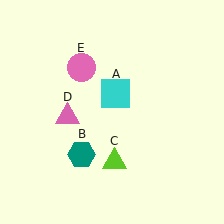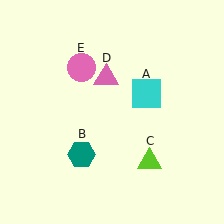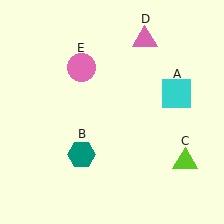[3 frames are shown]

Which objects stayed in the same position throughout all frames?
Teal hexagon (object B) and pink circle (object E) remained stationary.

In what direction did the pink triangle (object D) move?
The pink triangle (object D) moved up and to the right.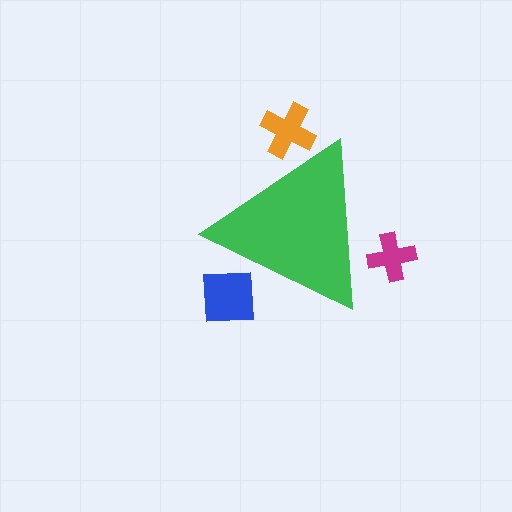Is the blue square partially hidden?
Yes, the blue square is partially hidden behind the green triangle.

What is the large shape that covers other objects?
A green triangle.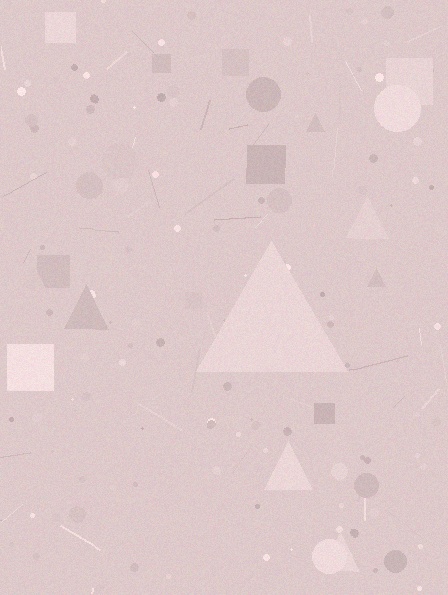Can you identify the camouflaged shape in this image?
The camouflaged shape is a triangle.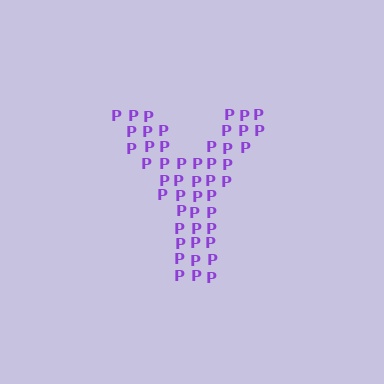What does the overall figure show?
The overall figure shows the letter Y.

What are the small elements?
The small elements are letter P's.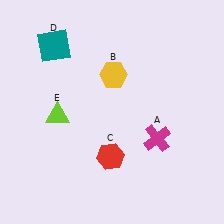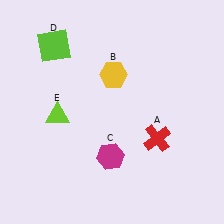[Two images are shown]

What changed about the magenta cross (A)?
In Image 1, A is magenta. In Image 2, it changed to red.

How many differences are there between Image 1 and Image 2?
There are 3 differences between the two images.